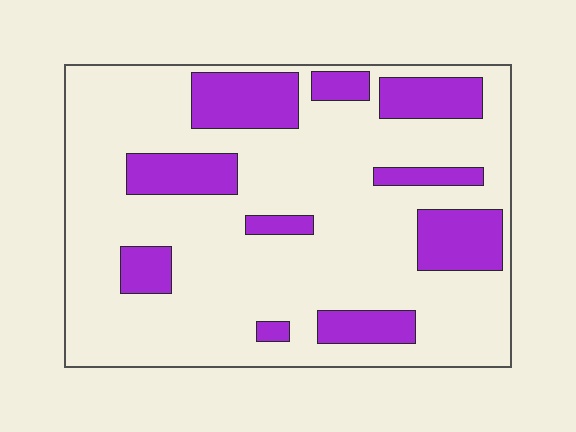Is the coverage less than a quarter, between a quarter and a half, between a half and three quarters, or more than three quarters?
Less than a quarter.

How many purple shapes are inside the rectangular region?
10.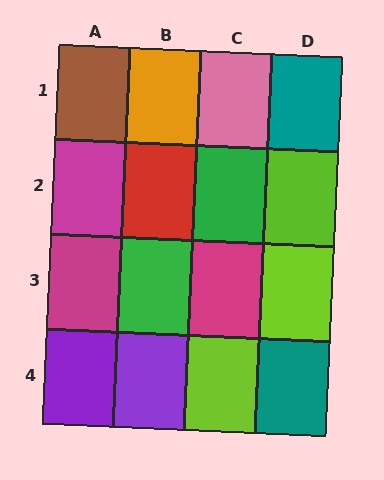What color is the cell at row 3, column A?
Magenta.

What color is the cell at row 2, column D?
Lime.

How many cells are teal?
2 cells are teal.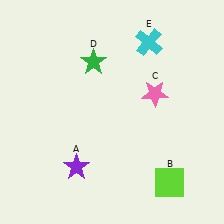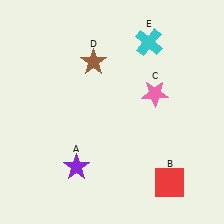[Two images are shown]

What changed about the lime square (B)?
In Image 1, B is lime. In Image 2, it changed to red.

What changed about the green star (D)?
In Image 1, D is green. In Image 2, it changed to brown.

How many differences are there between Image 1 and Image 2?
There are 2 differences between the two images.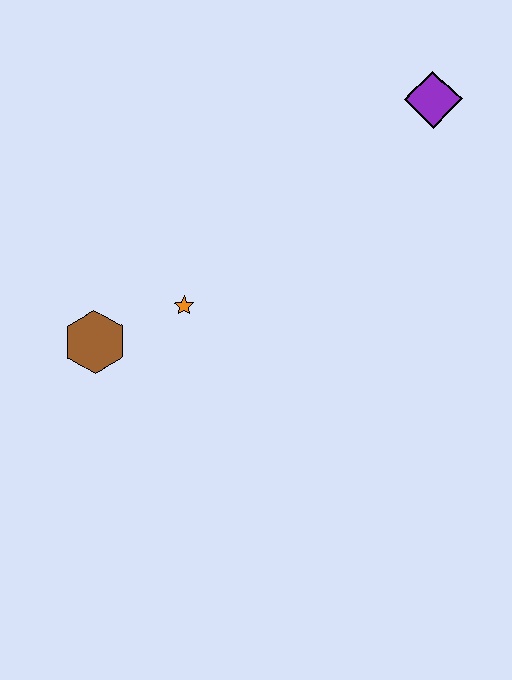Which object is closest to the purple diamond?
The orange star is closest to the purple diamond.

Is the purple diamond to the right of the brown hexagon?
Yes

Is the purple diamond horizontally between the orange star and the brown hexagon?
No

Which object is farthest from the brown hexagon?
The purple diamond is farthest from the brown hexagon.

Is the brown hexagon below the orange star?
Yes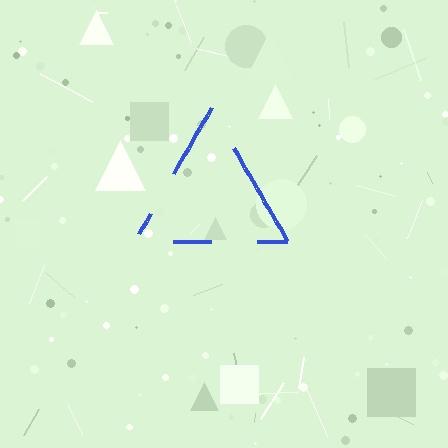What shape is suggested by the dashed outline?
The dashed outline suggests a triangle.